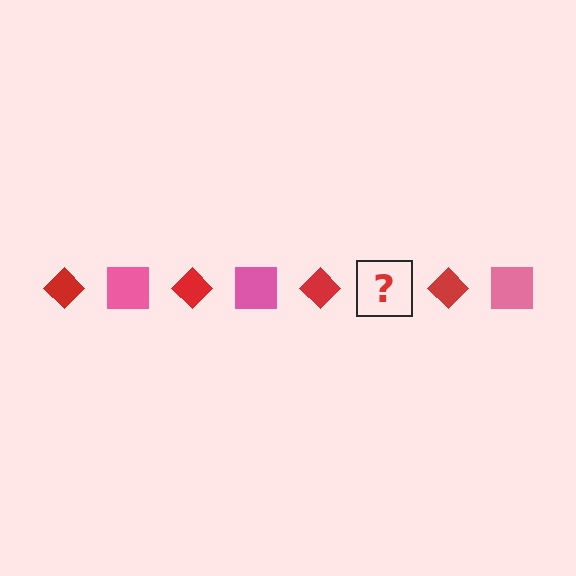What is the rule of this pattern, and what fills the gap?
The rule is that the pattern alternates between red diamond and pink square. The gap should be filled with a pink square.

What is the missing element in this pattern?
The missing element is a pink square.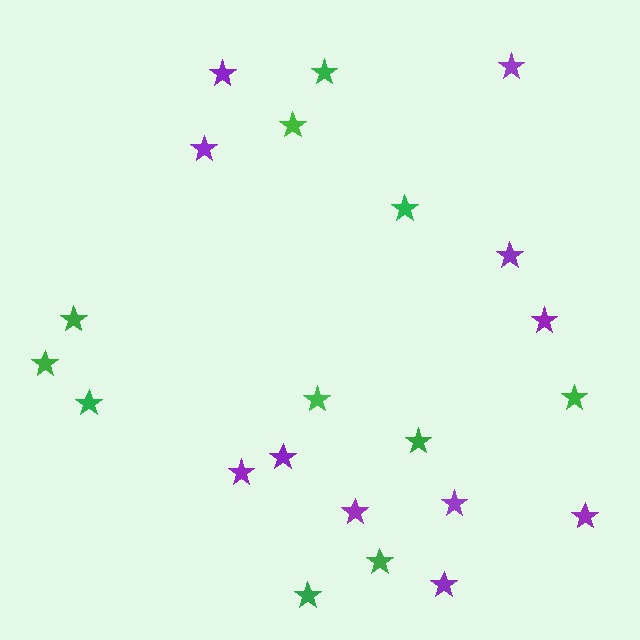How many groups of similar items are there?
There are 2 groups: one group of green stars (11) and one group of purple stars (11).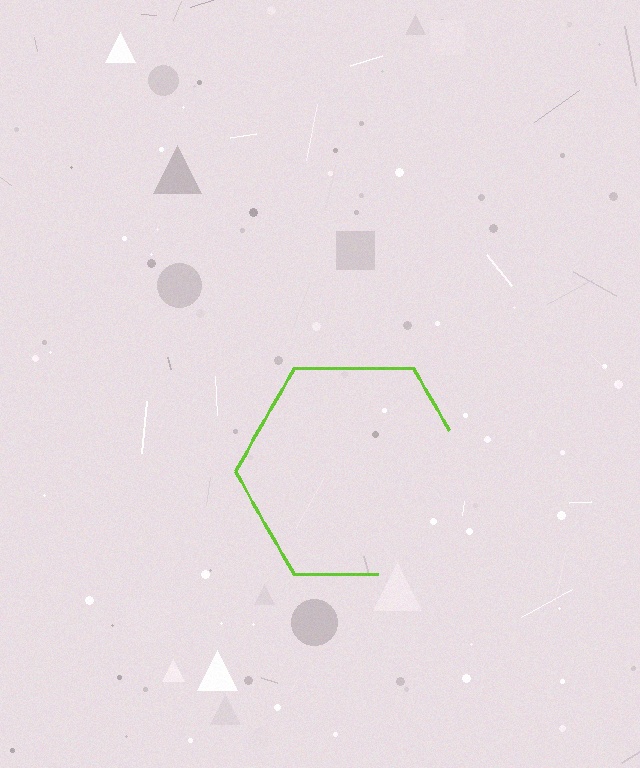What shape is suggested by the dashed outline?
The dashed outline suggests a hexagon.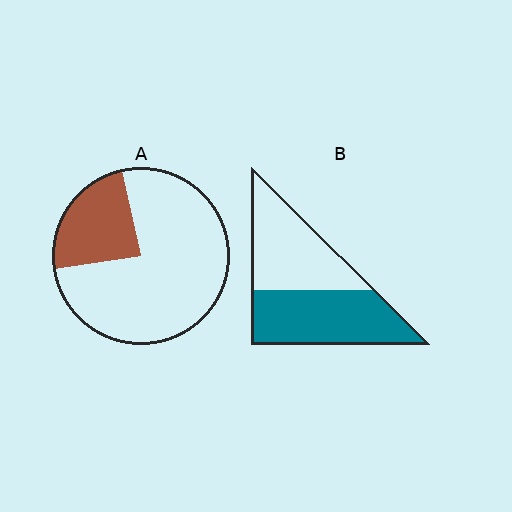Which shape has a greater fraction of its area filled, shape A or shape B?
Shape B.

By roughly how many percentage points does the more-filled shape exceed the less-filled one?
By roughly 30 percentage points (B over A).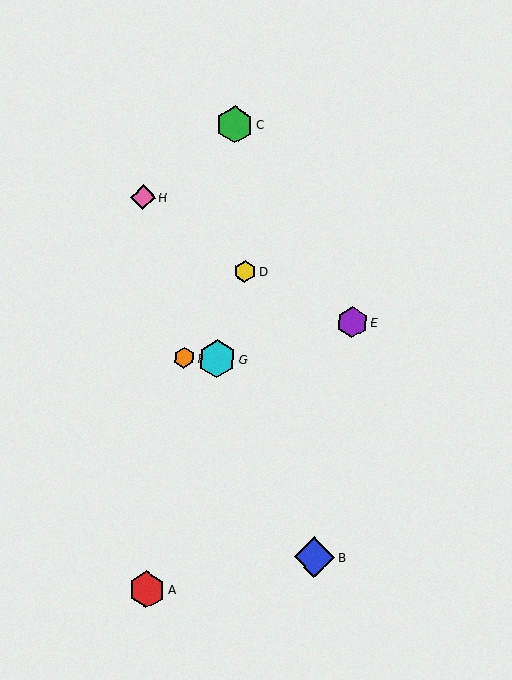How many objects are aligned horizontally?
2 objects (F, G) are aligned horizontally.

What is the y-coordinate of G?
Object G is at y≈359.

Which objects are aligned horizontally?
Objects F, G are aligned horizontally.